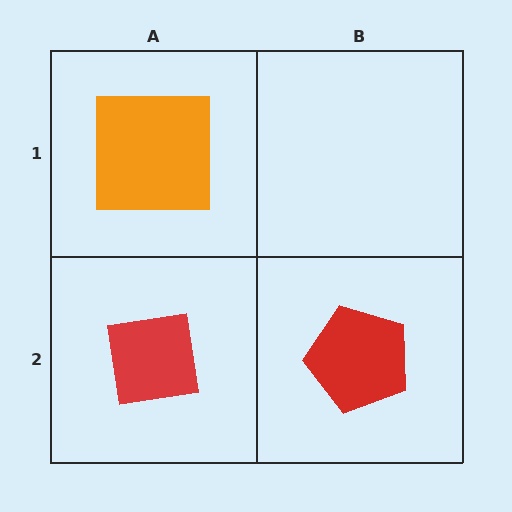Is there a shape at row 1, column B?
No, that cell is empty.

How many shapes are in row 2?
2 shapes.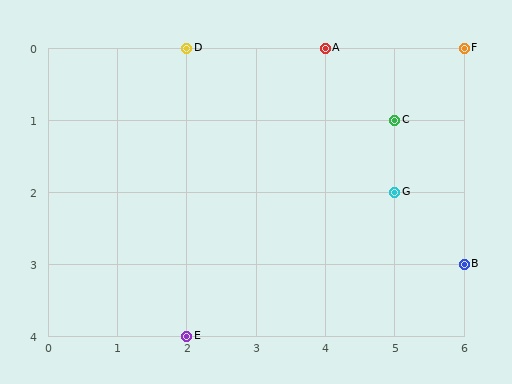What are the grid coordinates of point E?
Point E is at grid coordinates (2, 4).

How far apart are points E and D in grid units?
Points E and D are 4 rows apart.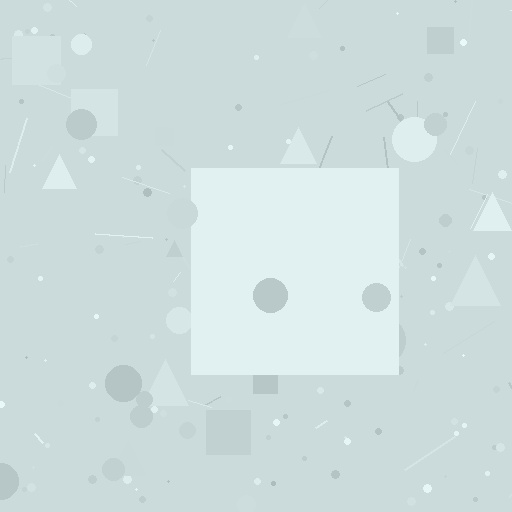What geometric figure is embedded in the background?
A square is embedded in the background.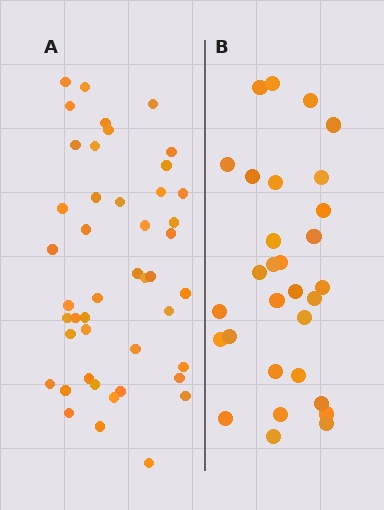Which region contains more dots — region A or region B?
Region A (the left region) has more dots.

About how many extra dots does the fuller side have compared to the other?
Region A has approximately 15 more dots than region B.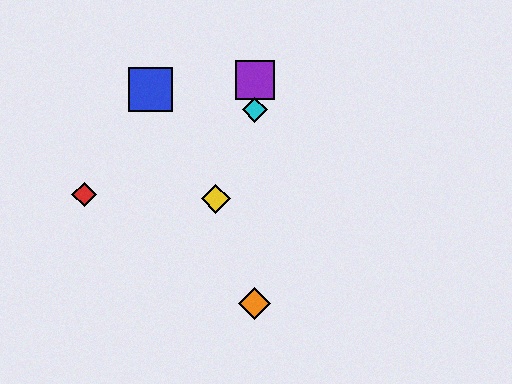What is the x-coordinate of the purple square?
The purple square is at x≈255.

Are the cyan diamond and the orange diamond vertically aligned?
Yes, both are at x≈255.